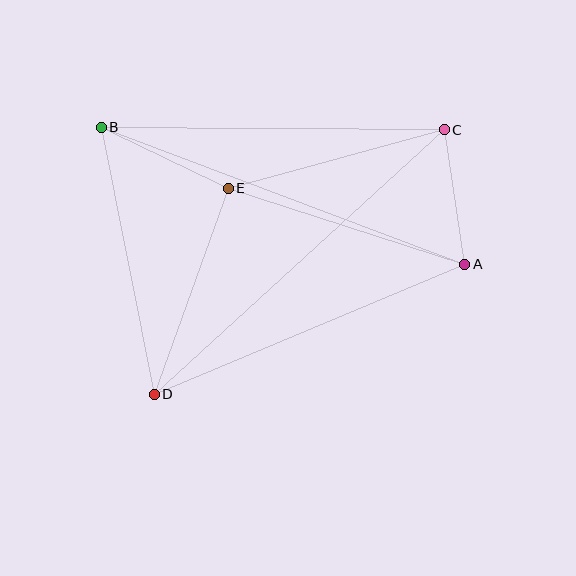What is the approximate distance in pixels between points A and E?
The distance between A and E is approximately 248 pixels.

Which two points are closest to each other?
Points A and C are closest to each other.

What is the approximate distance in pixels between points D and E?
The distance between D and E is approximately 219 pixels.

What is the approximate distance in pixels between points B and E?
The distance between B and E is approximately 141 pixels.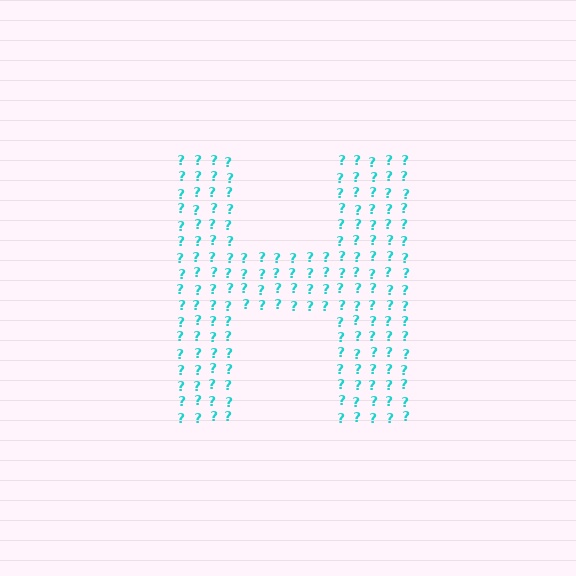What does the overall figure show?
The overall figure shows the letter H.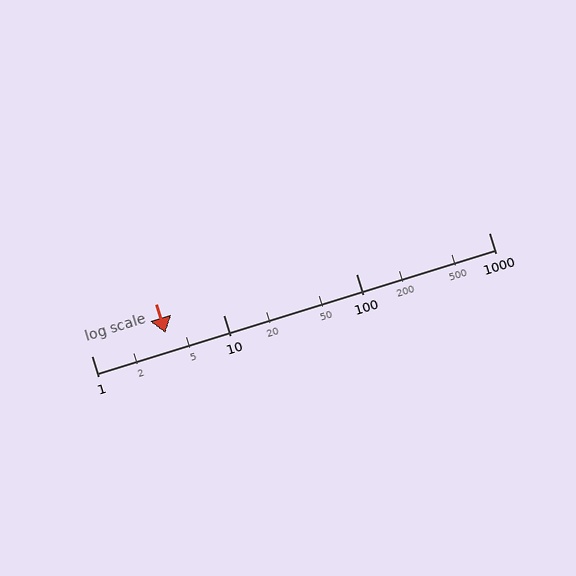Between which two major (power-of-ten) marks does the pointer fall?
The pointer is between 1 and 10.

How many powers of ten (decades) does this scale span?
The scale spans 3 decades, from 1 to 1000.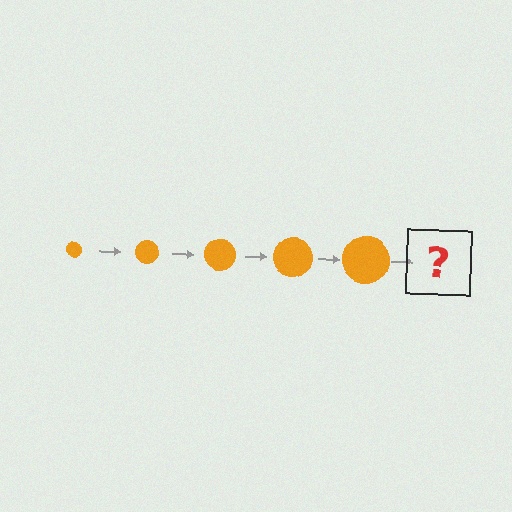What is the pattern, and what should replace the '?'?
The pattern is that the circle gets progressively larger each step. The '?' should be an orange circle, larger than the previous one.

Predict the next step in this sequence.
The next step is an orange circle, larger than the previous one.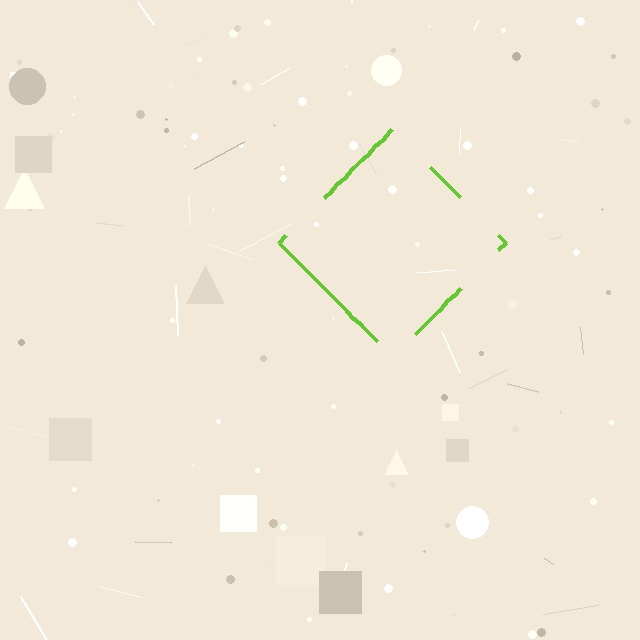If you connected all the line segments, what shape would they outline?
They would outline a diamond.